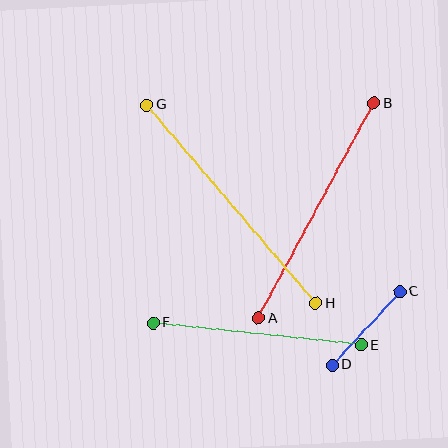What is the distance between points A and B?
The distance is approximately 244 pixels.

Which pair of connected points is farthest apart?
Points G and H are farthest apart.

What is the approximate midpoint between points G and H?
The midpoint is at approximately (231, 204) pixels.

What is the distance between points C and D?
The distance is approximately 100 pixels.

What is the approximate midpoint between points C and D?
The midpoint is at approximately (366, 328) pixels.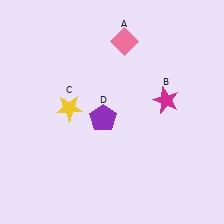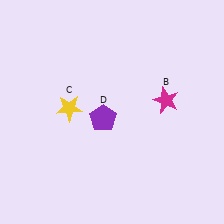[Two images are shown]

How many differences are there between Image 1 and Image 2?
There is 1 difference between the two images.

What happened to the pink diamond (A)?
The pink diamond (A) was removed in Image 2. It was in the top-right area of Image 1.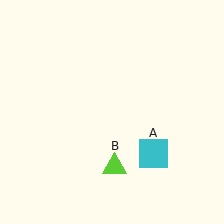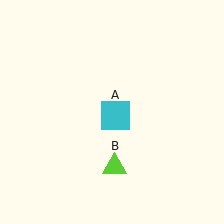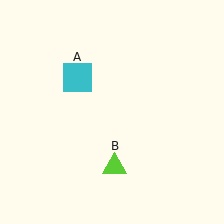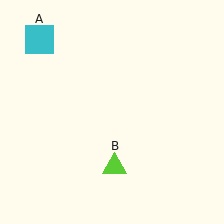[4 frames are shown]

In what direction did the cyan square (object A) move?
The cyan square (object A) moved up and to the left.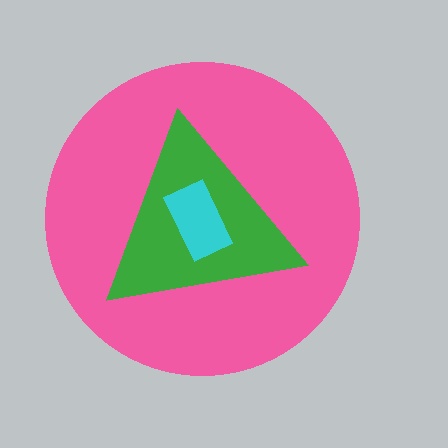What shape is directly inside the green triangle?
The cyan rectangle.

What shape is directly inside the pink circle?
The green triangle.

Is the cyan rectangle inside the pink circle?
Yes.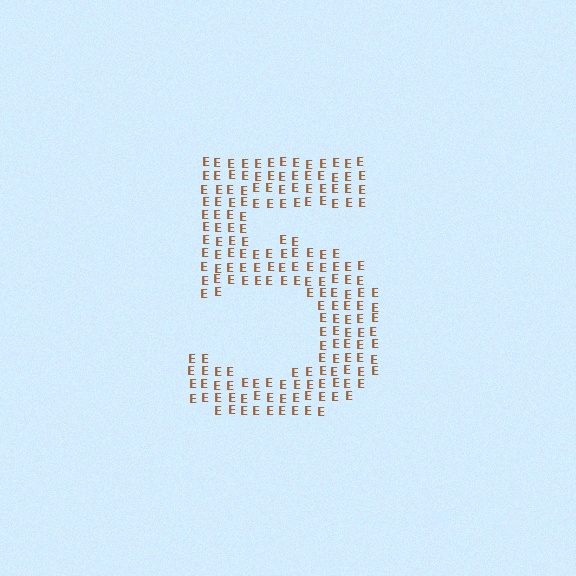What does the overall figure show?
The overall figure shows the digit 5.